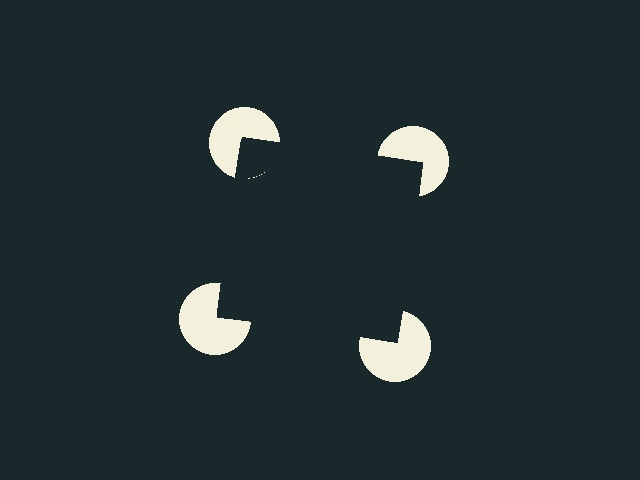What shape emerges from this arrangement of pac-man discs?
An illusory square — its edges are inferred from the aligned wedge cuts in the pac-man discs, not physically drawn.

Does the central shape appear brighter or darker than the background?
It typically appears slightly darker than the background, even though no actual brightness change is drawn.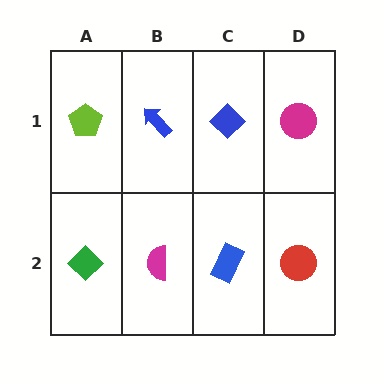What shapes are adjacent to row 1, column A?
A green diamond (row 2, column A), a blue arrow (row 1, column B).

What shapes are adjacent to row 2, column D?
A magenta circle (row 1, column D), a blue rectangle (row 2, column C).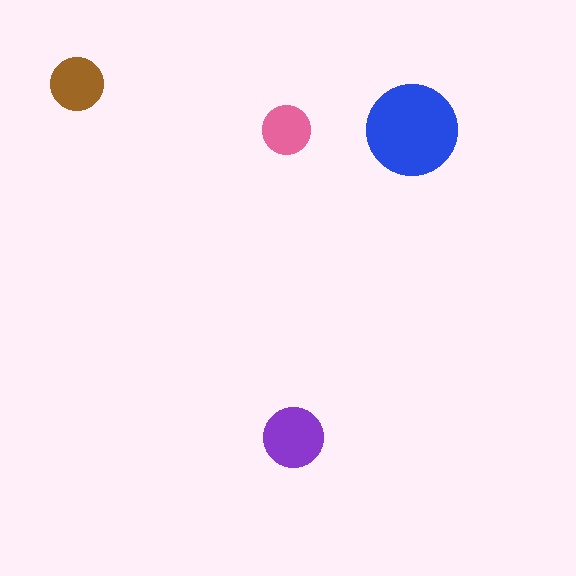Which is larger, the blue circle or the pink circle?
The blue one.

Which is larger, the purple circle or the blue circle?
The blue one.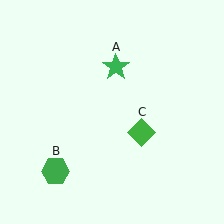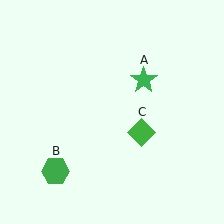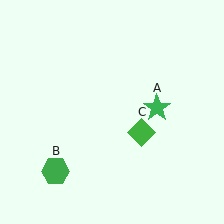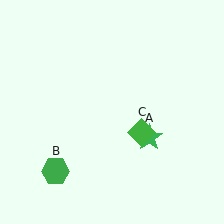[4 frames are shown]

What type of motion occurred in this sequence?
The green star (object A) rotated clockwise around the center of the scene.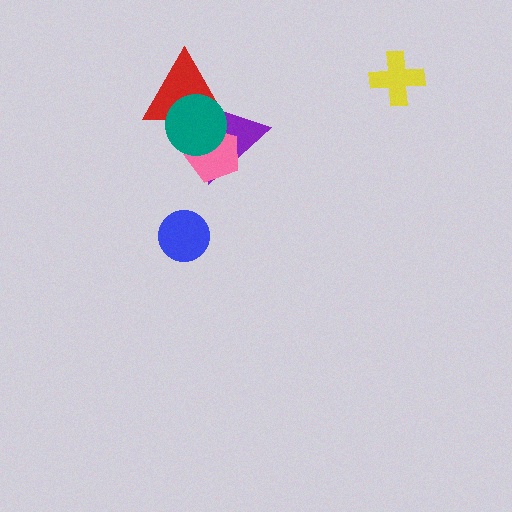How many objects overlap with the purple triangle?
3 objects overlap with the purple triangle.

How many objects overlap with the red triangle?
3 objects overlap with the red triangle.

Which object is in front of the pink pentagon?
The teal circle is in front of the pink pentagon.